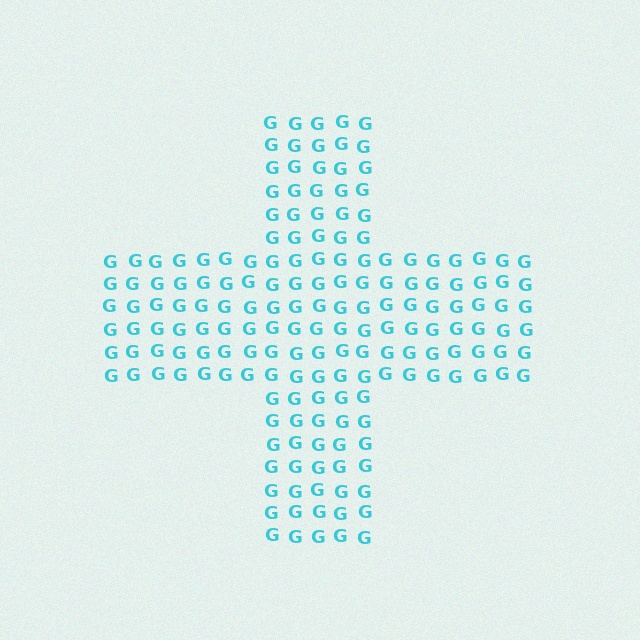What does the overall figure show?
The overall figure shows a cross.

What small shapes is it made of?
It is made of small letter G's.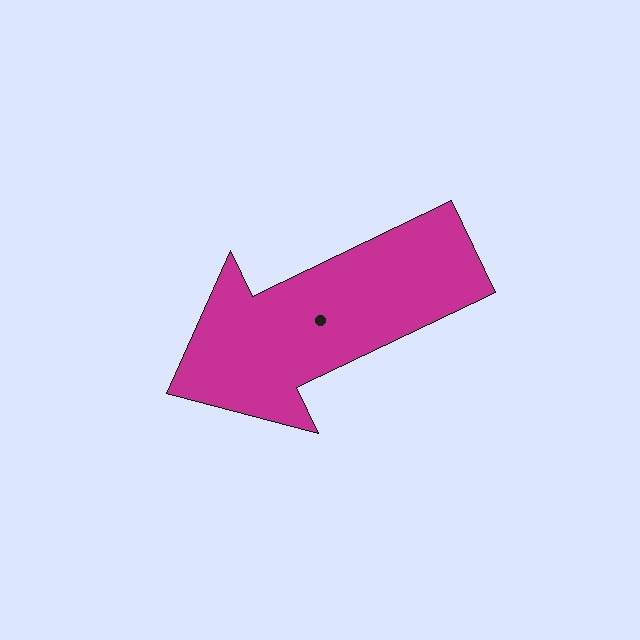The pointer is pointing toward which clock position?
Roughly 8 o'clock.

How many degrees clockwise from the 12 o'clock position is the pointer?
Approximately 244 degrees.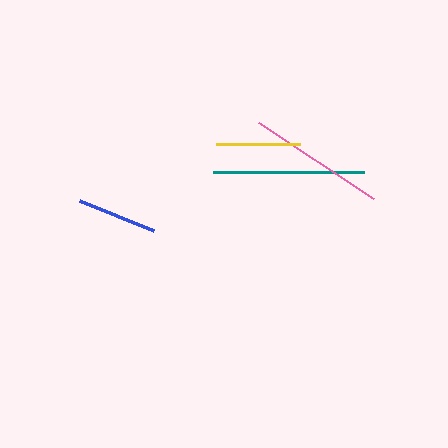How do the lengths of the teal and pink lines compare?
The teal and pink lines are approximately the same length.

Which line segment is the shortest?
The blue line is the shortest at approximately 79 pixels.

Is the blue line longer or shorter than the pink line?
The pink line is longer than the blue line.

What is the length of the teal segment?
The teal segment is approximately 151 pixels long.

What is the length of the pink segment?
The pink segment is approximately 137 pixels long.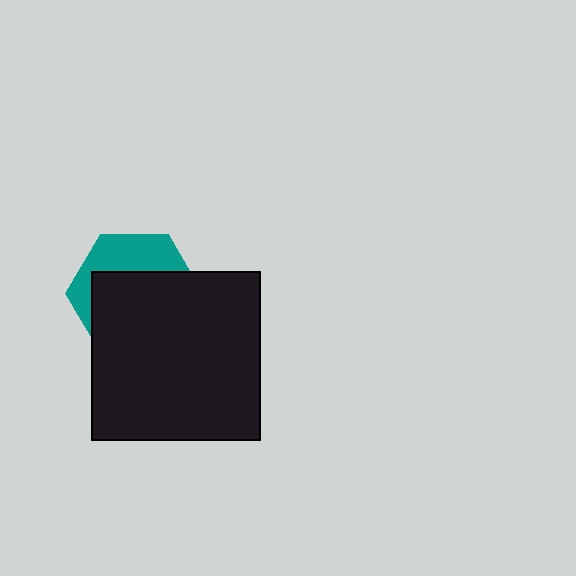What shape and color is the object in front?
The object in front is a black square.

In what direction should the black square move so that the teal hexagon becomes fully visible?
The black square should move down. That is the shortest direction to clear the overlap and leave the teal hexagon fully visible.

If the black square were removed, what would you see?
You would see the complete teal hexagon.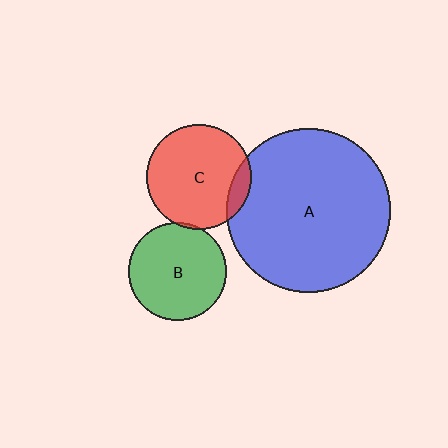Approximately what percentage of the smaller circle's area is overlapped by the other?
Approximately 5%.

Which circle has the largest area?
Circle A (blue).